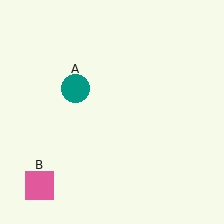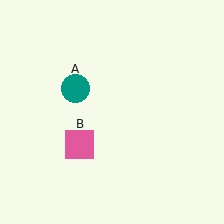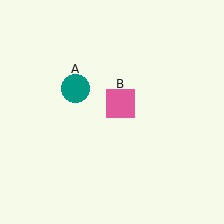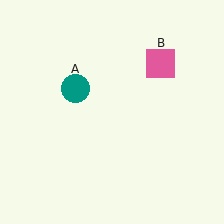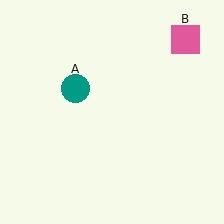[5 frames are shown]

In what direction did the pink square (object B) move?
The pink square (object B) moved up and to the right.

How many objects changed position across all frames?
1 object changed position: pink square (object B).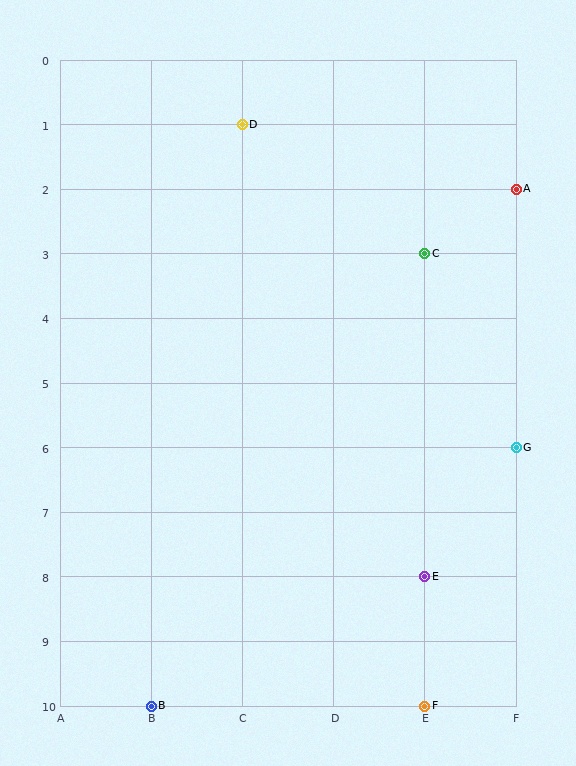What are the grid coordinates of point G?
Point G is at grid coordinates (F, 6).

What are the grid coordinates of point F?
Point F is at grid coordinates (E, 10).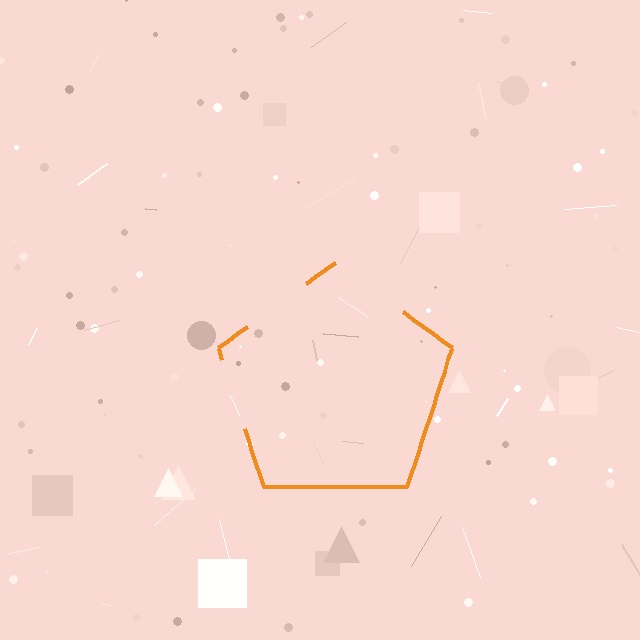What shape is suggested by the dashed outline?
The dashed outline suggests a pentagon.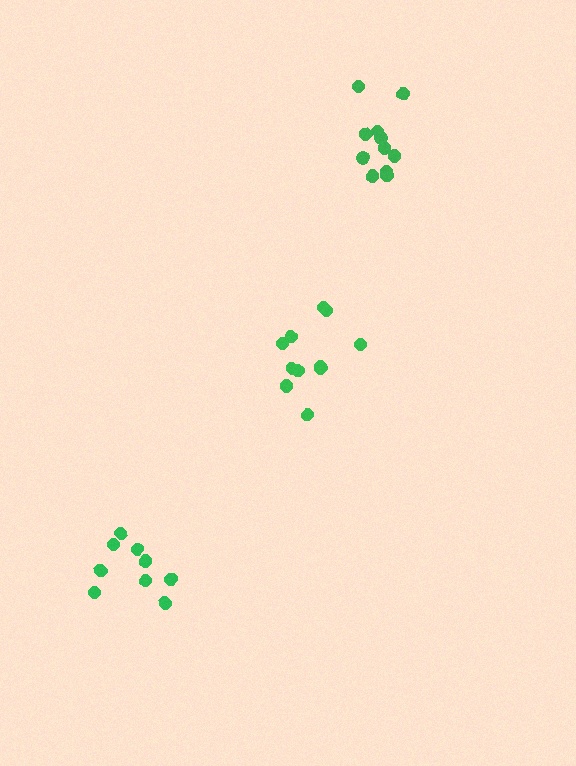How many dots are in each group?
Group 1: 11 dots, Group 2: 11 dots, Group 3: 9 dots (31 total).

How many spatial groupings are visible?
There are 3 spatial groupings.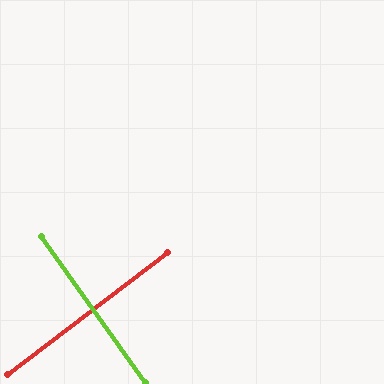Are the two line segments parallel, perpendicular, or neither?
Perpendicular — they meet at approximately 88°.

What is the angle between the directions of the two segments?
Approximately 88 degrees.